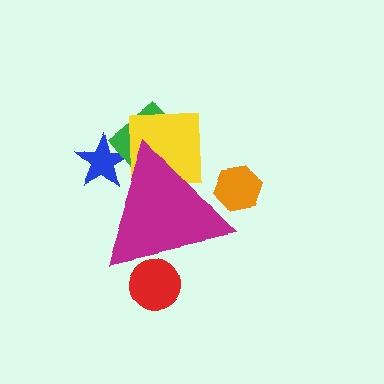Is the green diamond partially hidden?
Yes, the green diamond is partially hidden behind the magenta triangle.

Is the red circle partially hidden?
Yes, the red circle is partially hidden behind the magenta triangle.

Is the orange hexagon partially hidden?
Yes, the orange hexagon is partially hidden behind the magenta triangle.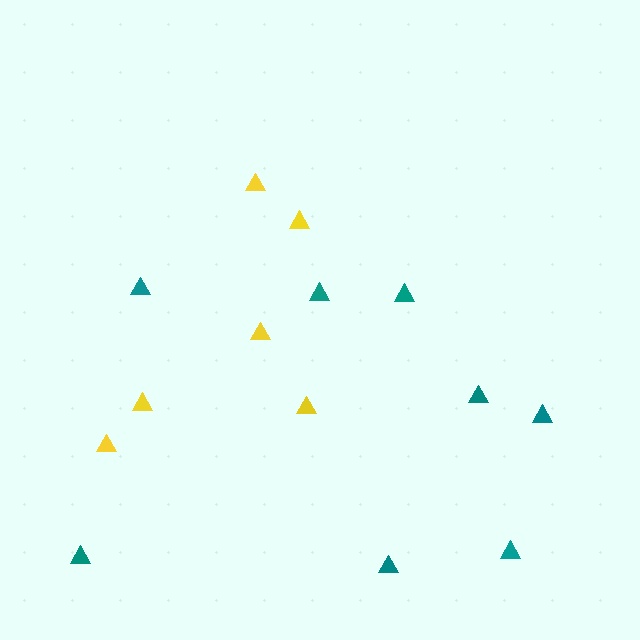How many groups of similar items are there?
There are 2 groups: one group of teal triangles (8) and one group of yellow triangles (6).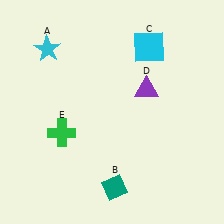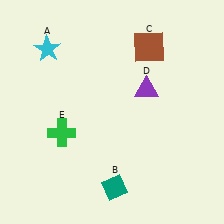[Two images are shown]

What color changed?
The square (C) changed from cyan in Image 1 to brown in Image 2.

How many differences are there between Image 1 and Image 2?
There is 1 difference between the two images.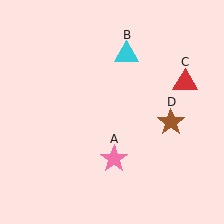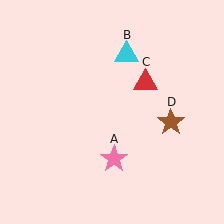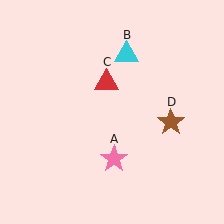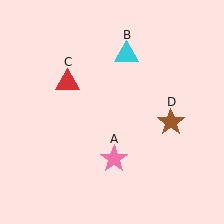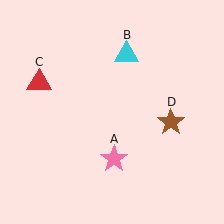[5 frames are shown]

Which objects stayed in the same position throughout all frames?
Pink star (object A) and cyan triangle (object B) and brown star (object D) remained stationary.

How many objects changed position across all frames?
1 object changed position: red triangle (object C).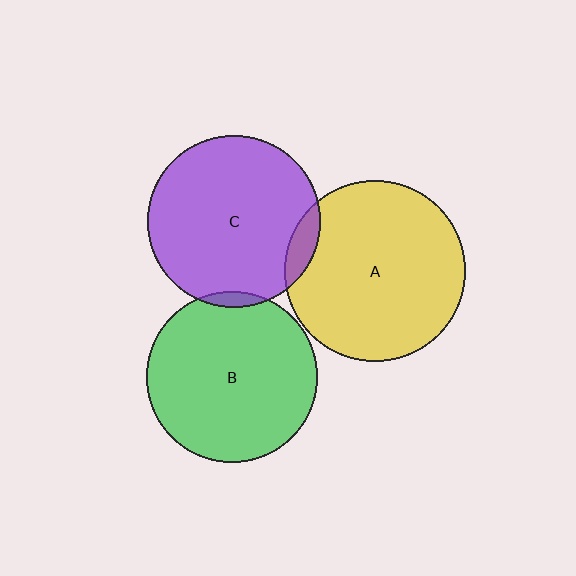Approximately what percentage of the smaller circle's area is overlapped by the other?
Approximately 10%.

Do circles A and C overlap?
Yes.